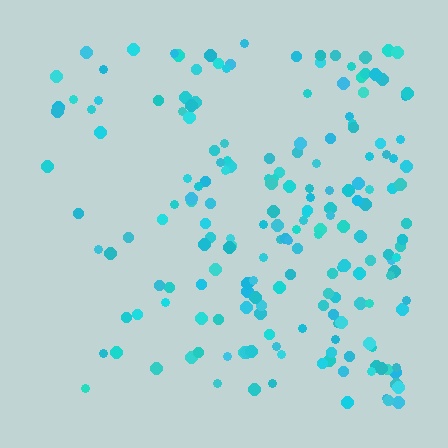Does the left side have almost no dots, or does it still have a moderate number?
Still a moderate number, just noticeably fewer than the right.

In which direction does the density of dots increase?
From left to right, with the right side densest.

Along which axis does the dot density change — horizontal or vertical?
Horizontal.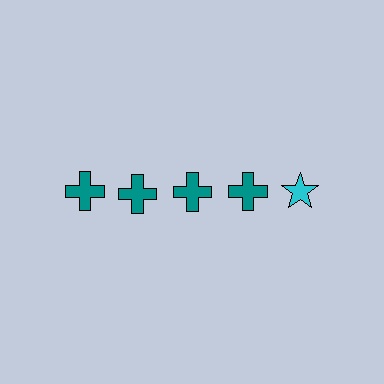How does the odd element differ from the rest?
It differs in both color (cyan instead of teal) and shape (star instead of cross).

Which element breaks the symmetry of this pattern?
The cyan star in the top row, rightmost column breaks the symmetry. All other shapes are teal crosses.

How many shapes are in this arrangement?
There are 5 shapes arranged in a grid pattern.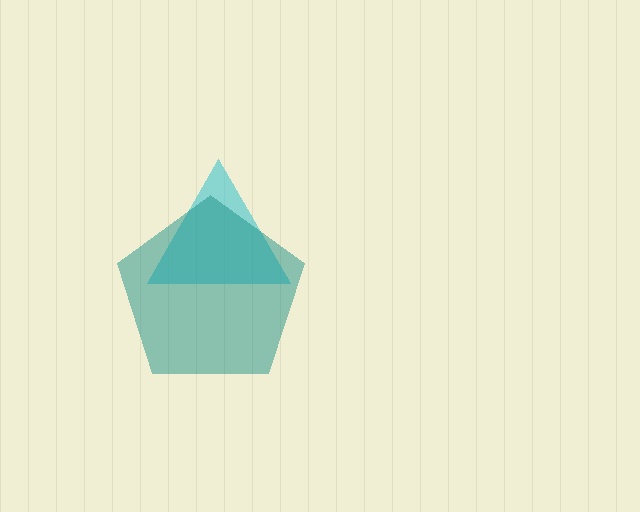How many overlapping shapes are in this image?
There are 2 overlapping shapes in the image.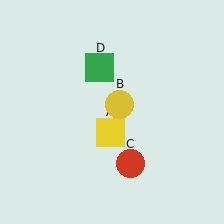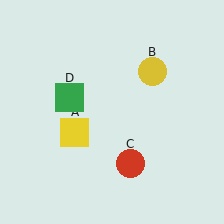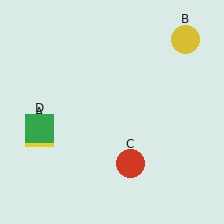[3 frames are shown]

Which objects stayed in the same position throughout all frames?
Red circle (object C) remained stationary.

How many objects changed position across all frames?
3 objects changed position: yellow square (object A), yellow circle (object B), green square (object D).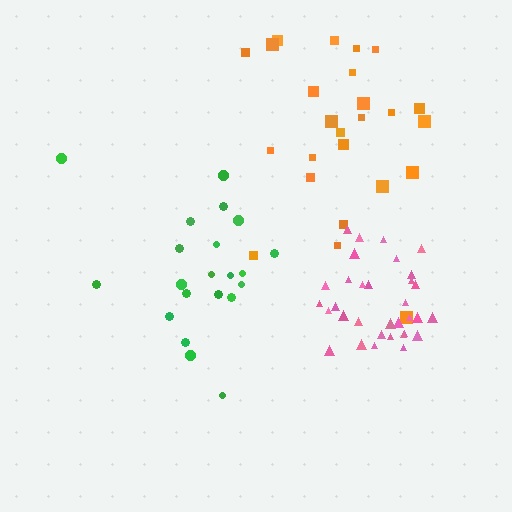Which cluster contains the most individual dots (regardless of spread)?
Pink (33).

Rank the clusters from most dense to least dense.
pink, green, orange.